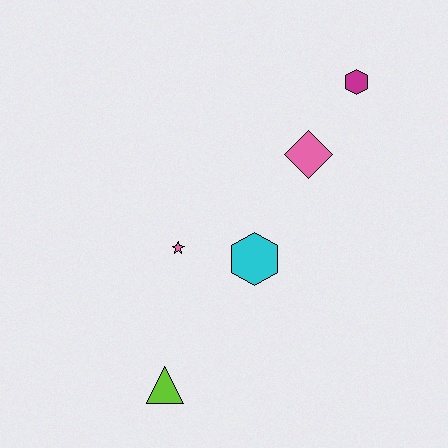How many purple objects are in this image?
There are no purple objects.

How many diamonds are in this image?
There is 1 diamond.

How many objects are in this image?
There are 5 objects.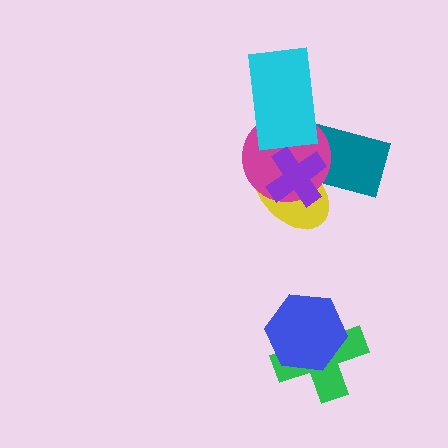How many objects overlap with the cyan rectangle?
2 objects overlap with the cyan rectangle.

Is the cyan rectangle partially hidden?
No, no other shape covers it.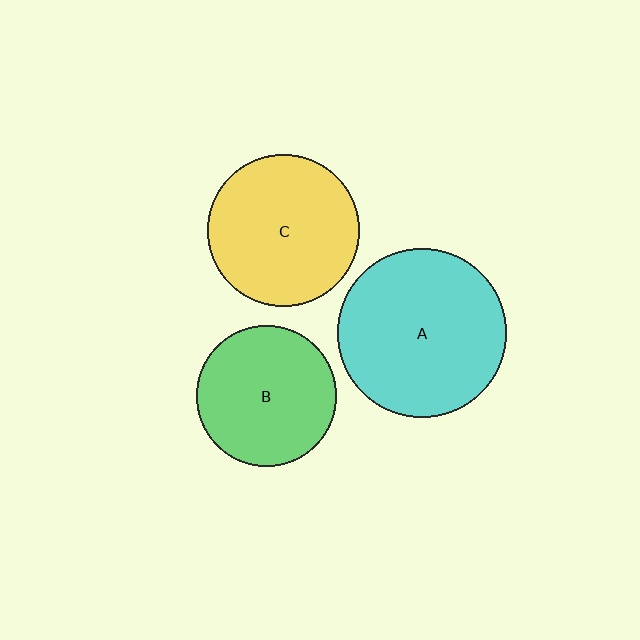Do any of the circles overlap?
No, none of the circles overlap.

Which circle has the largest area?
Circle A (cyan).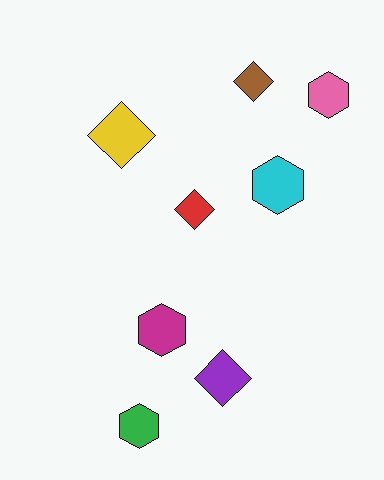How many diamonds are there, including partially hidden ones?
There are 4 diamonds.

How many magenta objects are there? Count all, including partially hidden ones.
There is 1 magenta object.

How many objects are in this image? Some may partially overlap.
There are 8 objects.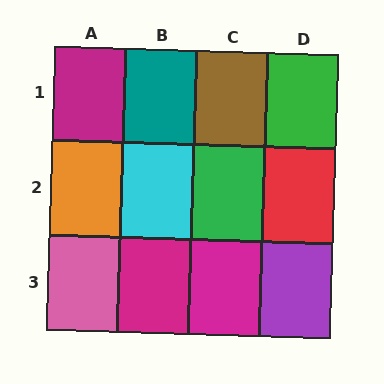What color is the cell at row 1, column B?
Teal.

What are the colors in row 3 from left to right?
Pink, magenta, magenta, purple.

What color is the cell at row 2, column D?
Red.